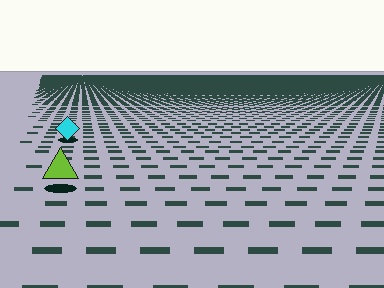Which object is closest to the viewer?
The lime triangle is closest. The texture marks near it are larger and more spread out.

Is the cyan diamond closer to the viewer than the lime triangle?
No. The lime triangle is closer — you can tell from the texture gradient: the ground texture is coarser near it.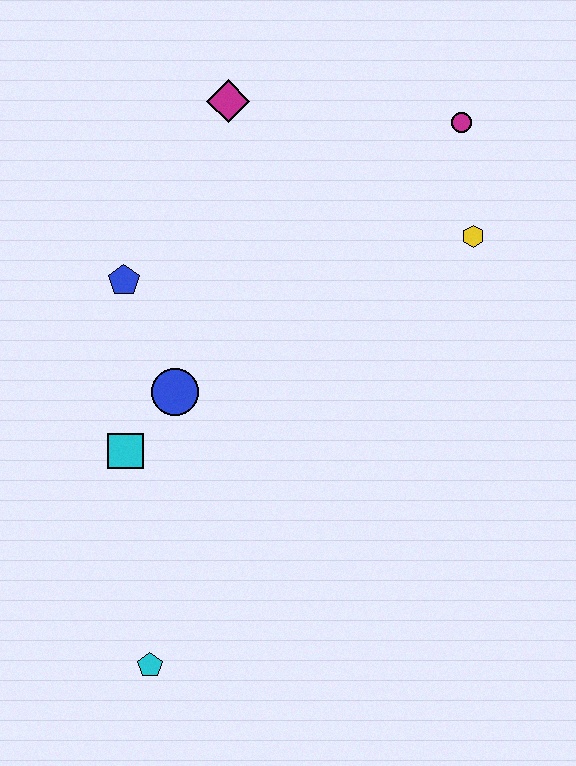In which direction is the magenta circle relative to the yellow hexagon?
The magenta circle is above the yellow hexagon.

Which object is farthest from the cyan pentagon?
The magenta circle is farthest from the cyan pentagon.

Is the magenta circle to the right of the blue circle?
Yes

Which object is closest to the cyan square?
The blue circle is closest to the cyan square.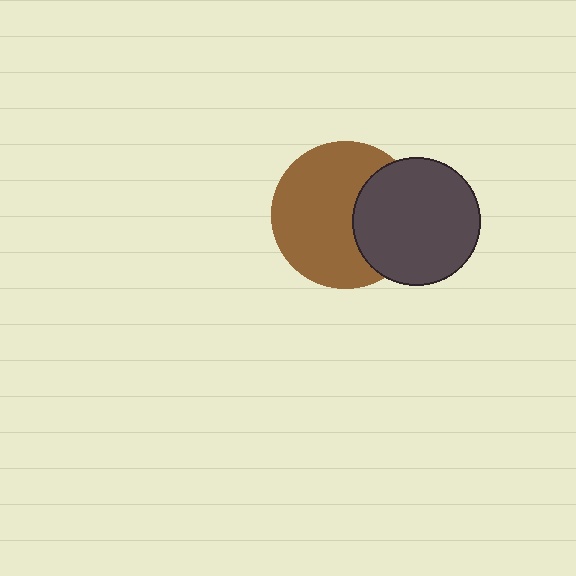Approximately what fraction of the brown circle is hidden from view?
Roughly 33% of the brown circle is hidden behind the dark gray circle.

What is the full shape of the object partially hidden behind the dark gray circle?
The partially hidden object is a brown circle.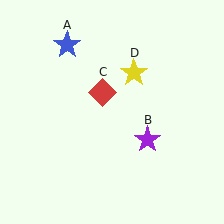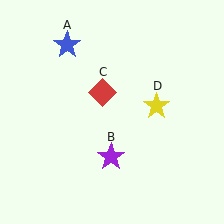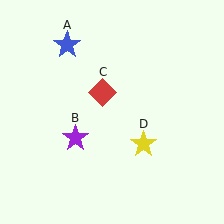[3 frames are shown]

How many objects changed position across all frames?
2 objects changed position: purple star (object B), yellow star (object D).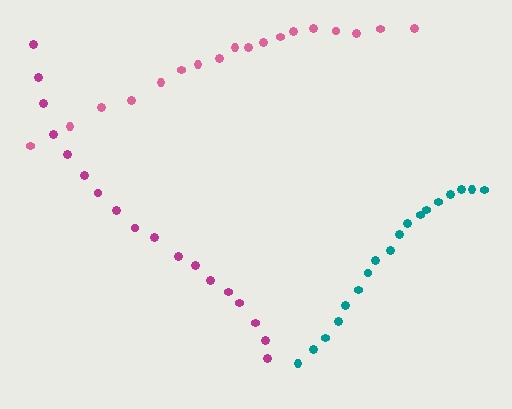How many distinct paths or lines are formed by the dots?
There are 3 distinct paths.